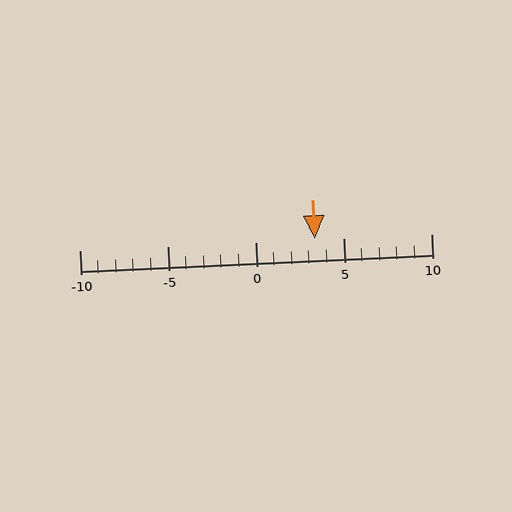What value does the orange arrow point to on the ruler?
The orange arrow points to approximately 3.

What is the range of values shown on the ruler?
The ruler shows values from -10 to 10.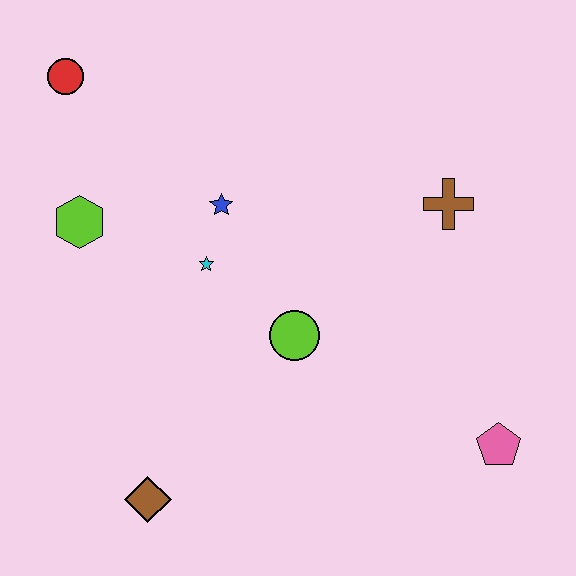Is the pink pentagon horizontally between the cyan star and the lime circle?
No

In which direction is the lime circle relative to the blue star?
The lime circle is below the blue star.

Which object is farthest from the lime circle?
The red circle is farthest from the lime circle.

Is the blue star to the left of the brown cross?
Yes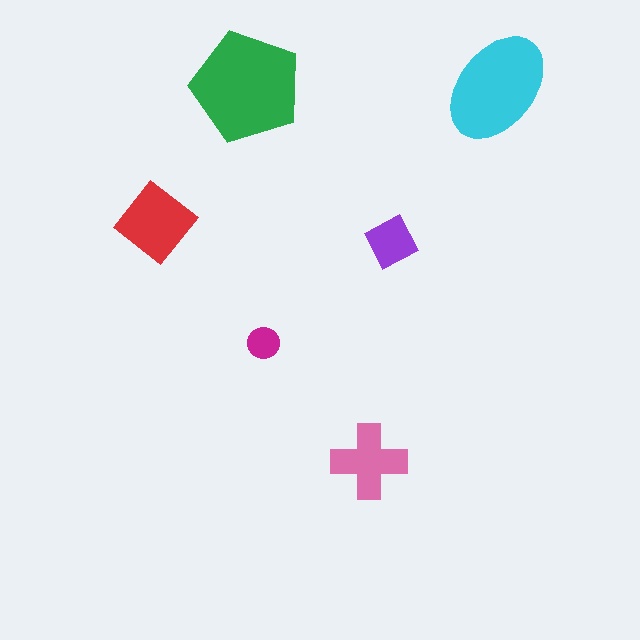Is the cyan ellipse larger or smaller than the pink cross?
Larger.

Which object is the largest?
The green pentagon.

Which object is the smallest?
The magenta circle.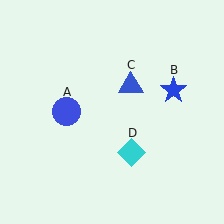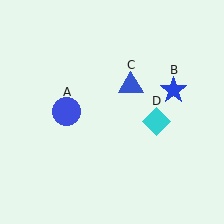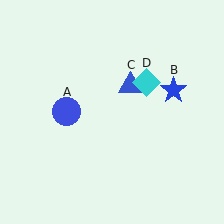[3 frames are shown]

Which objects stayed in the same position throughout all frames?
Blue circle (object A) and blue star (object B) and blue triangle (object C) remained stationary.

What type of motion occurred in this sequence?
The cyan diamond (object D) rotated counterclockwise around the center of the scene.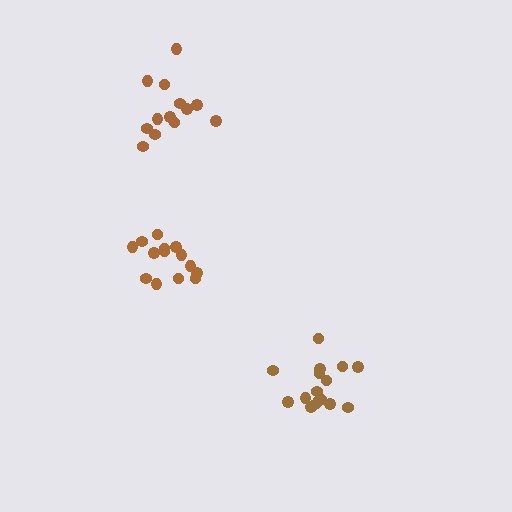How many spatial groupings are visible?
There are 3 spatial groupings.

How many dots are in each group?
Group 1: 13 dots, Group 2: 16 dots, Group 3: 14 dots (43 total).